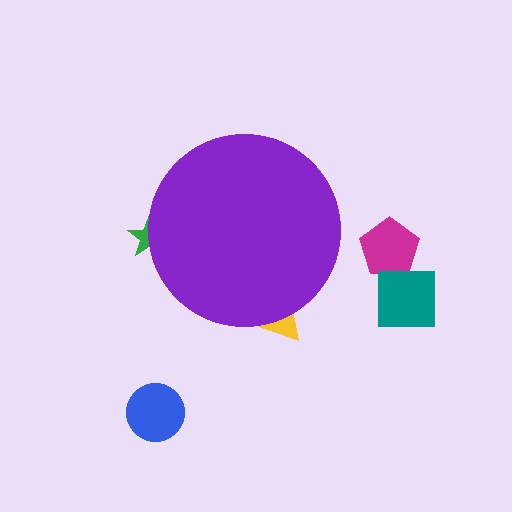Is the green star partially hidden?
Yes, the green star is partially hidden behind the purple circle.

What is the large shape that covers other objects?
A purple circle.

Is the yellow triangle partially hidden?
Yes, the yellow triangle is partially hidden behind the purple circle.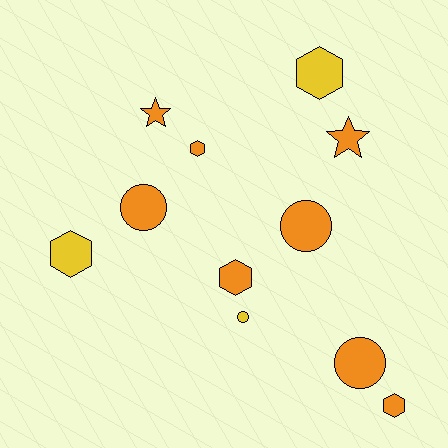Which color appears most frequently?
Orange, with 8 objects.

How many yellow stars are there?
There are no yellow stars.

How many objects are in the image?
There are 11 objects.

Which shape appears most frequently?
Hexagon, with 5 objects.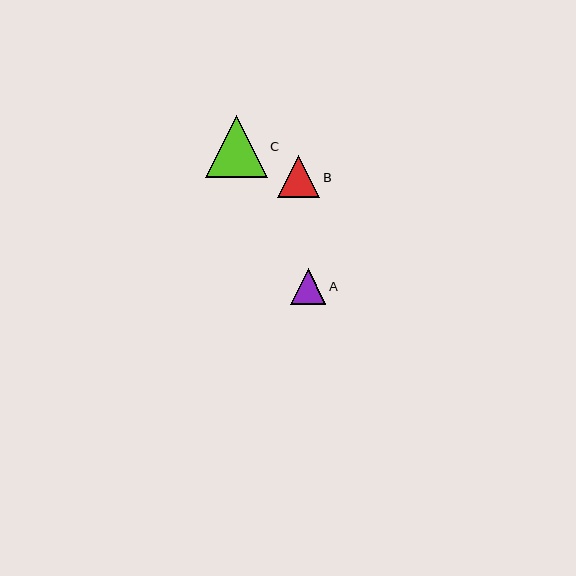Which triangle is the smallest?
Triangle A is the smallest with a size of approximately 36 pixels.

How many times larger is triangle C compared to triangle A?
Triangle C is approximately 1.7 times the size of triangle A.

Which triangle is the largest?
Triangle C is the largest with a size of approximately 62 pixels.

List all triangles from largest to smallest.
From largest to smallest: C, B, A.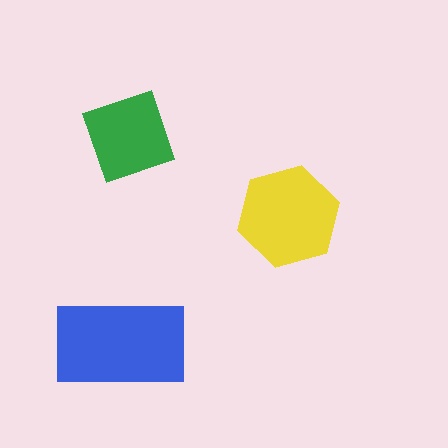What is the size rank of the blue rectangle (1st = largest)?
1st.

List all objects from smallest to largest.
The green square, the yellow hexagon, the blue rectangle.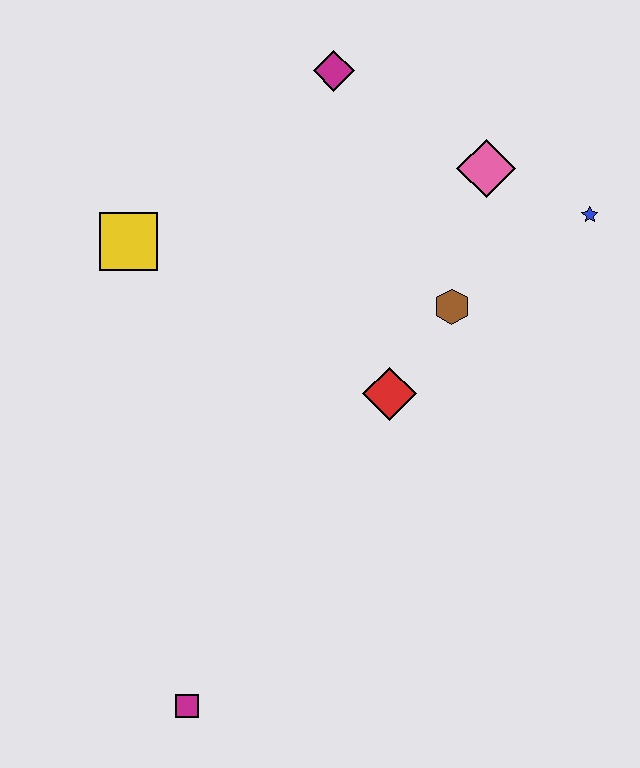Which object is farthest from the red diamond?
The magenta square is farthest from the red diamond.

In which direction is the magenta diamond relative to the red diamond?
The magenta diamond is above the red diamond.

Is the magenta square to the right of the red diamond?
No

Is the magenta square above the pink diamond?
No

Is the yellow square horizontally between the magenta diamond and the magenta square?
No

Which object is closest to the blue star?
The pink diamond is closest to the blue star.